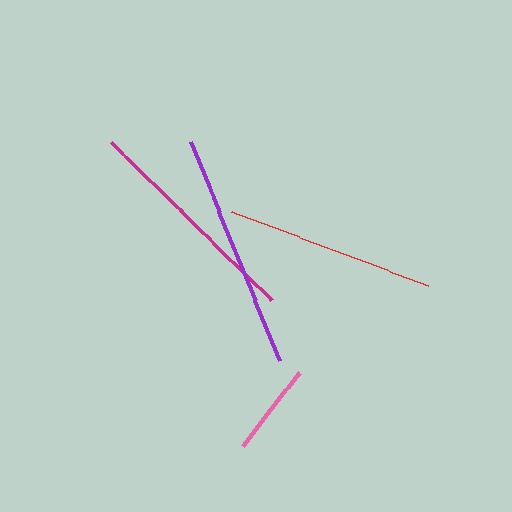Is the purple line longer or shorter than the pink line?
The purple line is longer than the pink line.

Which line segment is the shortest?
The pink line is the shortest at approximately 92 pixels.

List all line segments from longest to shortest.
From longest to shortest: purple, magenta, red, pink.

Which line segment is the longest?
The purple line is the longest at approximately 236 pixels.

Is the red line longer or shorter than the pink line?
The red line is longer than the pink line.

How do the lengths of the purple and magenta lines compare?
The purple and magenta lines are approximately the same length.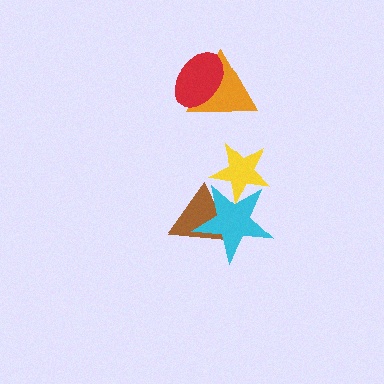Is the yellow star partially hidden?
Yes, it is partially covered by another shape.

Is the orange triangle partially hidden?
Yes, it is partially covered by another shape.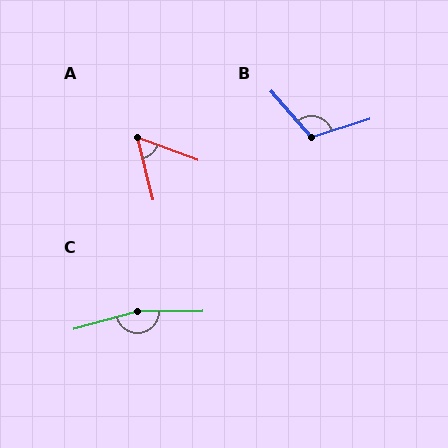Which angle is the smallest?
A, at approximately 55 degrees.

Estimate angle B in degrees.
Approximately 113 degrees.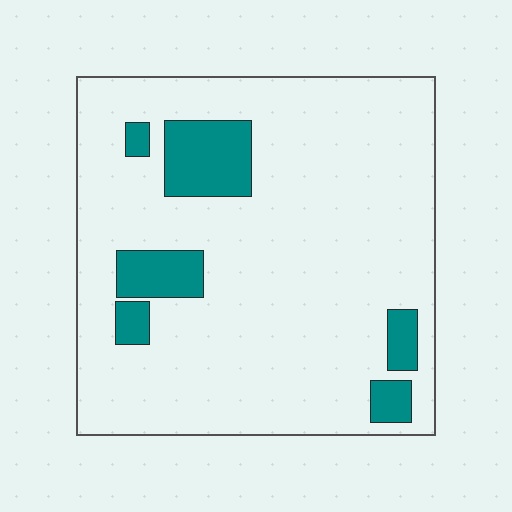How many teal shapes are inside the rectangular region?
6.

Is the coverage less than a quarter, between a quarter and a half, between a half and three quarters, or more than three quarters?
Less than a quarter.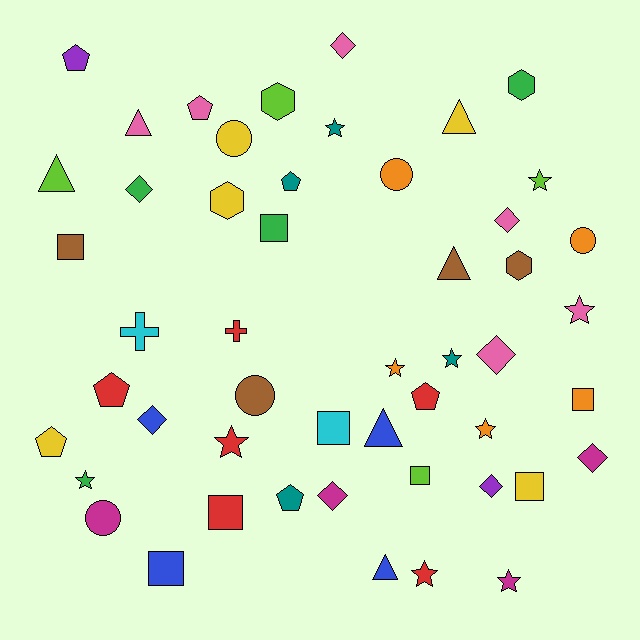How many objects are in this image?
There are 50 objects.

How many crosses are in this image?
There are 2 crosses.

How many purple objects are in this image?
There are 2 purple objects.